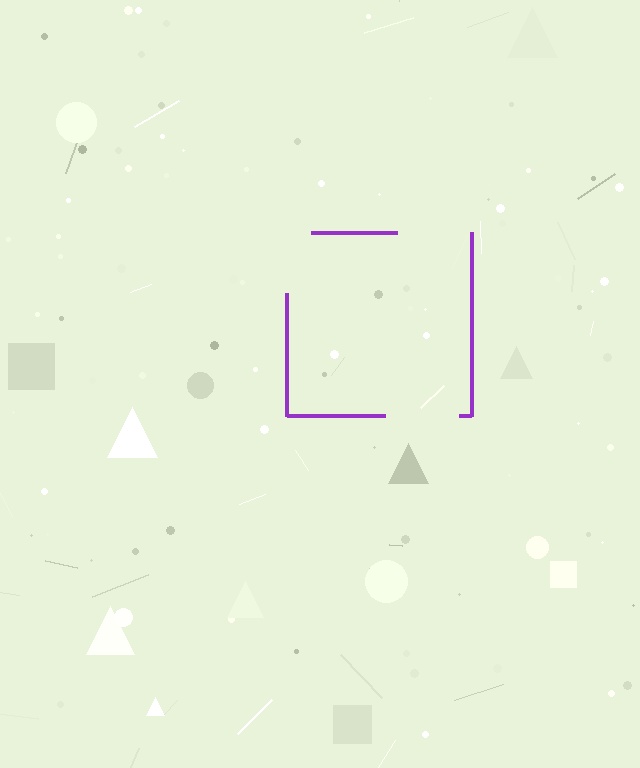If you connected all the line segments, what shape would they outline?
They would outline a square.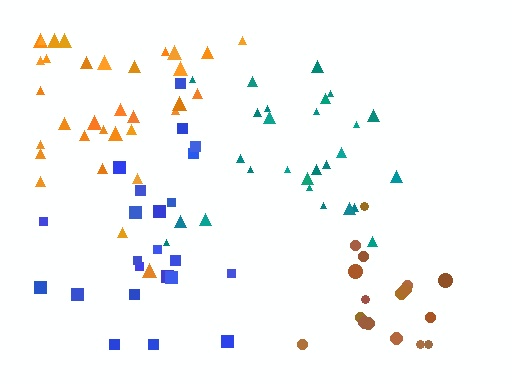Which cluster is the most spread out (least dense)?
Blue.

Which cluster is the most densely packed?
Brown.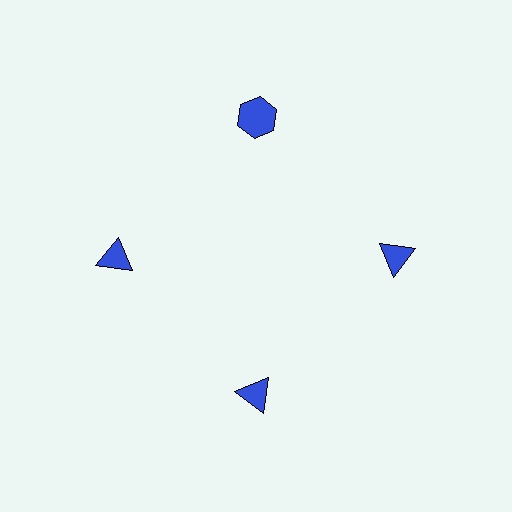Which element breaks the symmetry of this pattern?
The blue hexagon at roughly the 12 o'clock position breaks the symmetry. All other shapes are blue triangles.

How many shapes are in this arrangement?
There are 4 shapes arranged in a ring pattern.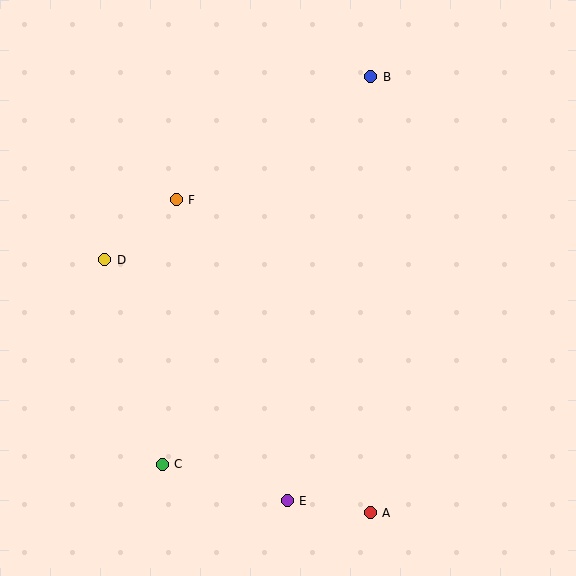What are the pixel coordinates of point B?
Point B is at (371, 77).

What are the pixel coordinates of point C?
Point C is at (162, 464).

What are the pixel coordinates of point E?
Point E is at (287, 501).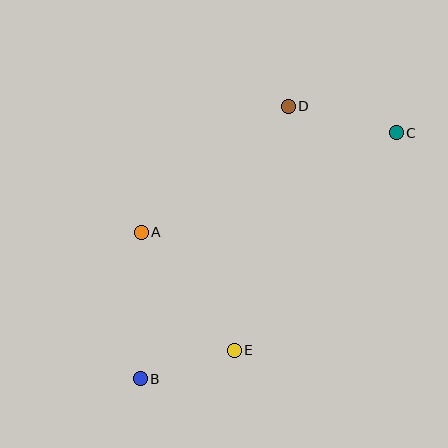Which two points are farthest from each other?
Points B and C are farthest from each other.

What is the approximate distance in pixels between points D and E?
The distance between D and E is approximately 250 pixels.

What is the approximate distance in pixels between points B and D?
The distance between B and D is approximately 310 pixels.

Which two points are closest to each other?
Points B and E are closest to each other.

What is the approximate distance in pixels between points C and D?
The distance between C and D is approximately 111 pixels.